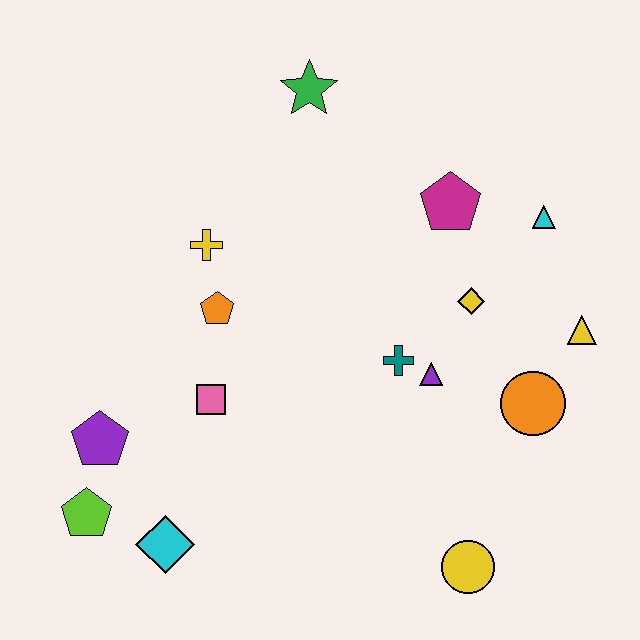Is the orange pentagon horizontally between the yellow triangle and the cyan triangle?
No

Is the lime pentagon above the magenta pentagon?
No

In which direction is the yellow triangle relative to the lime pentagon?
The yellow triangle is to the right of the lime pentagon.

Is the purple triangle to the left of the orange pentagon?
No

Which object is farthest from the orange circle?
The lime pentagon is farthest from the orange circle.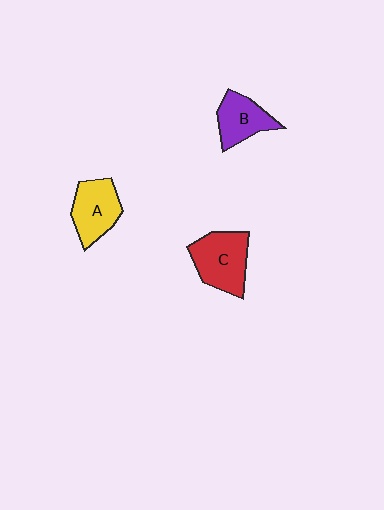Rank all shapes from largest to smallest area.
From largest to smallest: C (red), A (yellow), B (purple).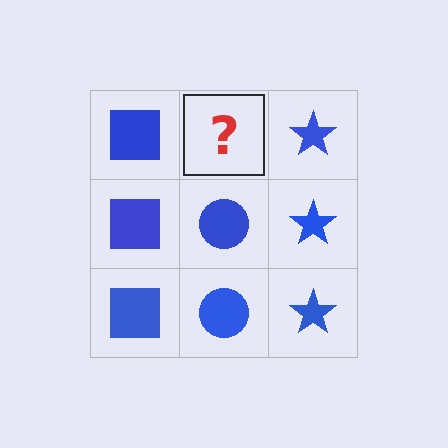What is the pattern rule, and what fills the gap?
The rule is that each column has a consistent shape. The gap should be filled with a blue circle.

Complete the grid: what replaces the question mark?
The question mark should be replaced with a blue circle.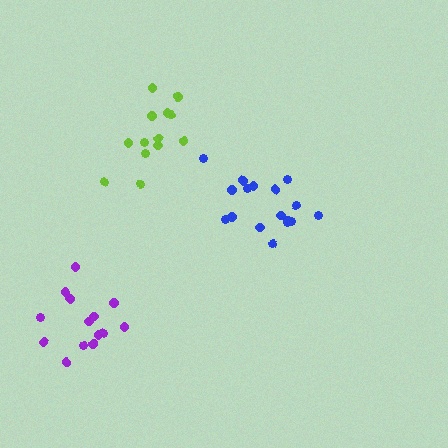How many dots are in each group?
Group 1: 17 dots, Group 2: 14 dots, Group 3: 13 dots (44 total).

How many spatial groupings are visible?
There are 3 spatial groupings.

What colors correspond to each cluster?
The clusters are colored: blue, purple, lime.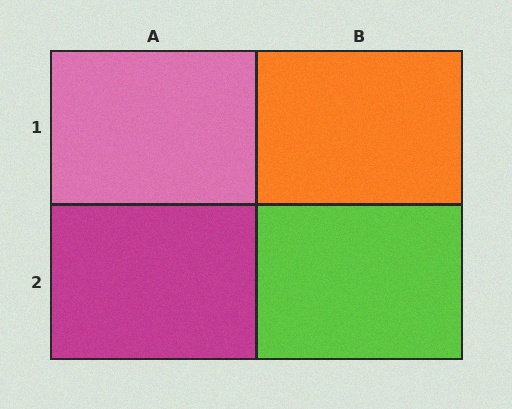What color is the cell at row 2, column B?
Lime.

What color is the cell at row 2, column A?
Magenta.